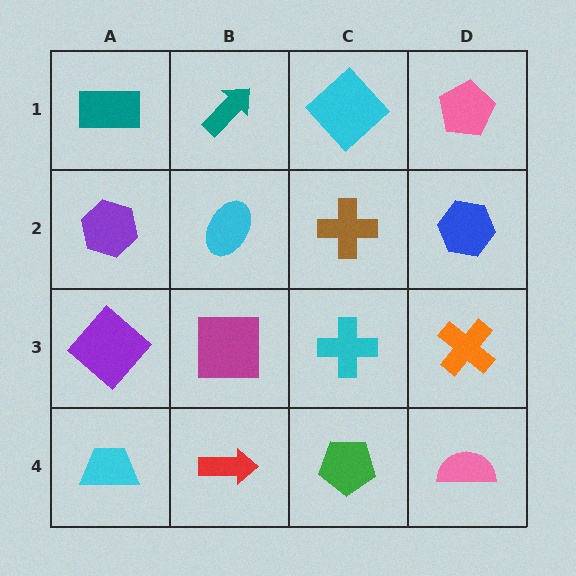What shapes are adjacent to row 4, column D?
An orange cross (row 3, column D), a green pentagon (row 4, column C).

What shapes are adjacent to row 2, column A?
A teal rectangle (row 1, column A), a purple diamond (row 3, column A), a cyan ellipse (row 2, column B).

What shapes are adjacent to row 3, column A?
A purple hexagon (row 2, column A), a cyan trapezoid (row 4, column A), a magenta square (row 3, column B).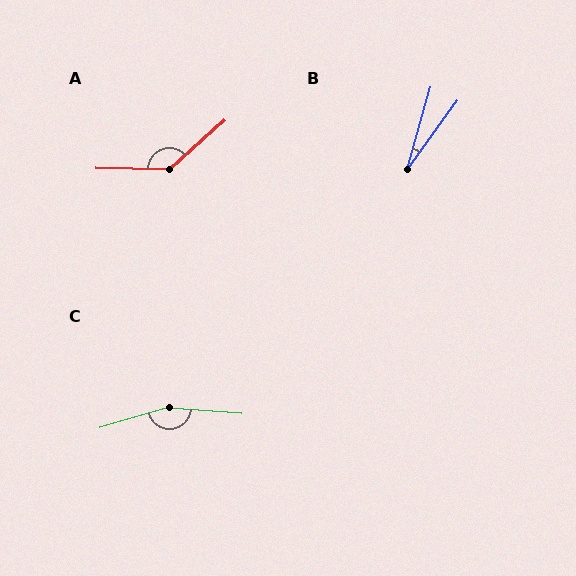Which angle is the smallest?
B, at approximately 20 degrees.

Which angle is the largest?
C, at approximately 160 degrees.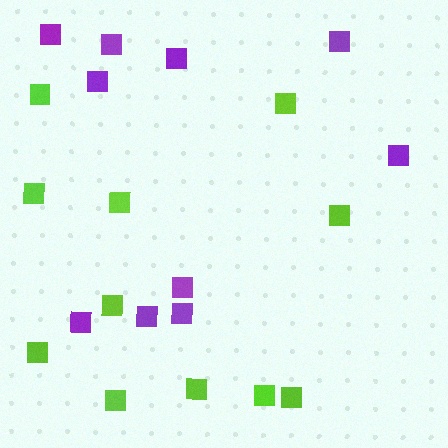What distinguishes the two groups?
There are 2 groups: one group of lime squares (11) and one group of purple squares (10).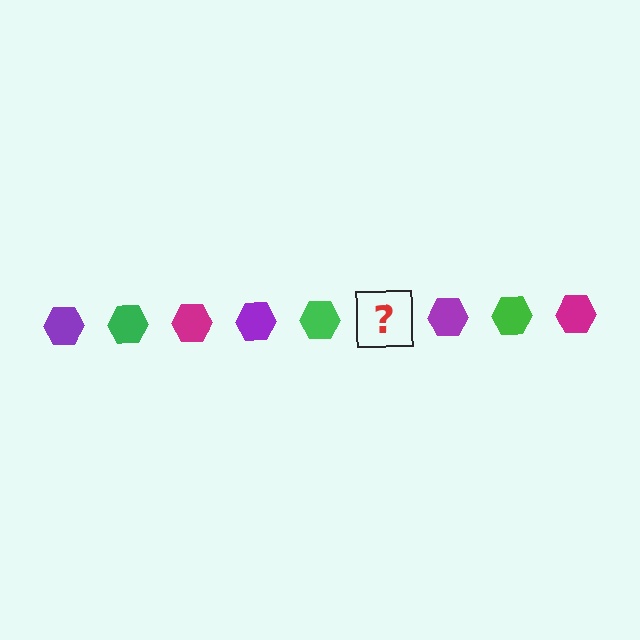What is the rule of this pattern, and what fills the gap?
The rule is that the pattern cycles through purple, green, magenta hexagons. The gap should be filled with a magenta hexagon.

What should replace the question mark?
The question mark should be replaced with a magenta hexagon.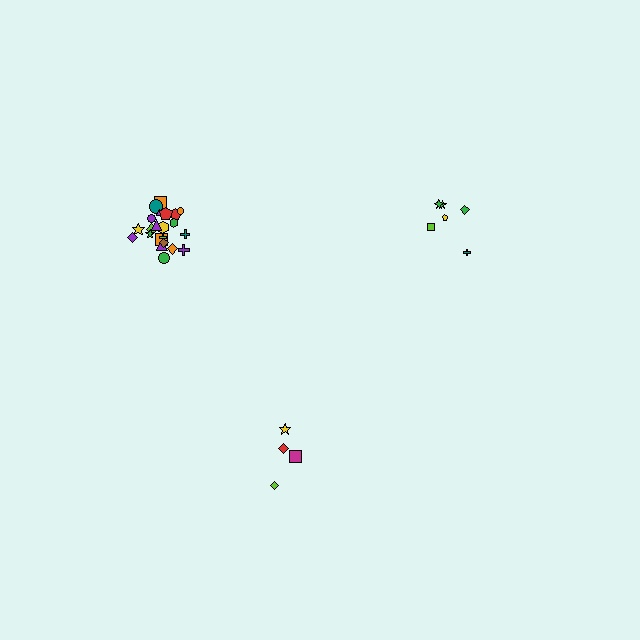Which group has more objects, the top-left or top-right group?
The top-left group.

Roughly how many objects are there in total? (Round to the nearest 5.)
Roughly 30 objects in total.